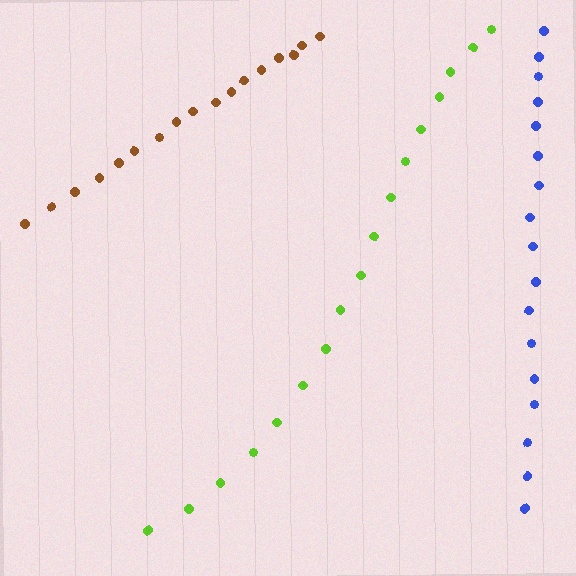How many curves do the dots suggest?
There are 3 distinct paths.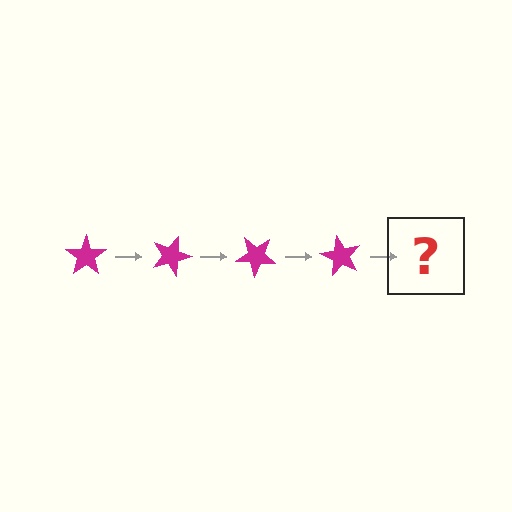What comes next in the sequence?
The next element should be a magenta star rotated 80 degrees.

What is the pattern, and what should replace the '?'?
The pattern is that the star rotates 20 degrees each step. The '?' should be a magenta star rotated 80 degrees.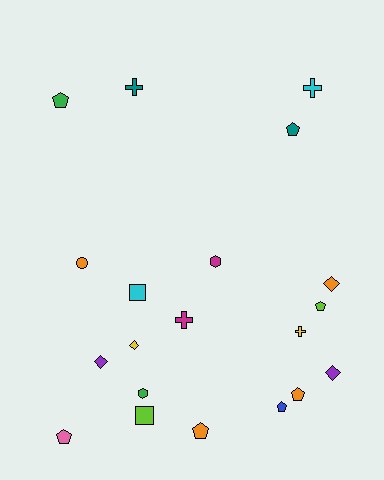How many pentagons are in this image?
There are 7 pentagons.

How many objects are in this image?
There are 20 objects.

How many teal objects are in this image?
There are 2 teal objects.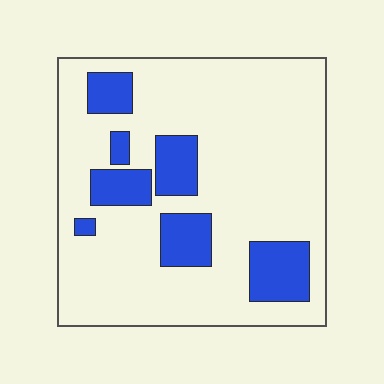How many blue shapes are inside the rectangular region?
7.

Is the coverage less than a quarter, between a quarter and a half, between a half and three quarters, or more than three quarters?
Less than a quarter.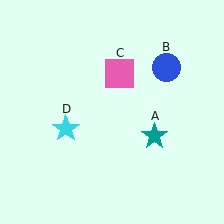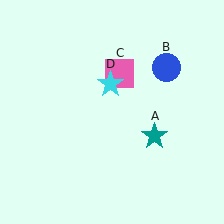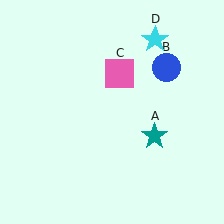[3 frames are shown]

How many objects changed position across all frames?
1 object changed position: cyan star (object D).